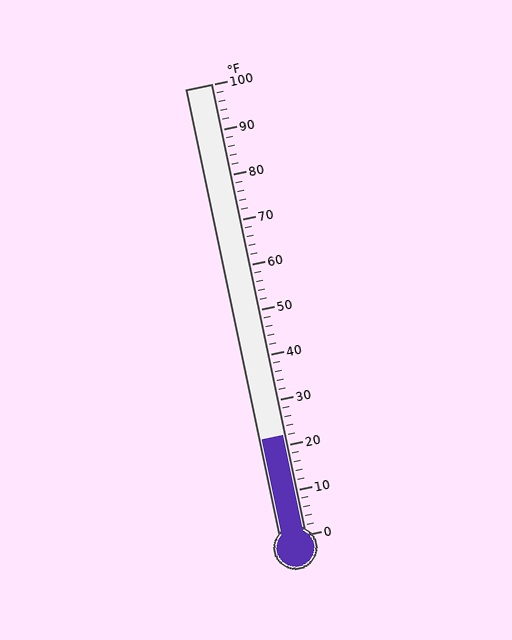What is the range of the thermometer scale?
The thermometer scale ranges from 0°F to 100°F.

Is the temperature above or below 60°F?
The temperature is below 60°F.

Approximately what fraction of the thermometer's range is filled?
The thermometer is filled to approximately 20% of its range.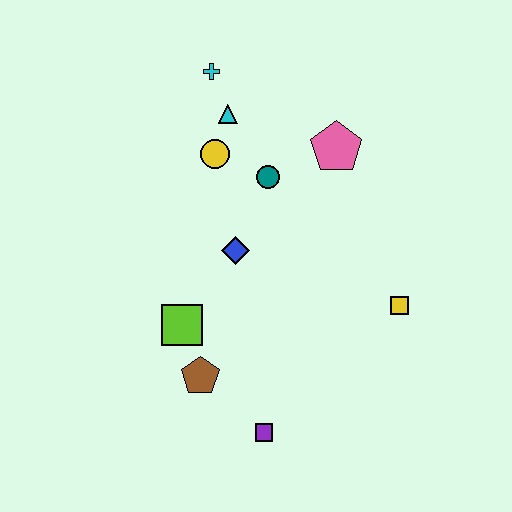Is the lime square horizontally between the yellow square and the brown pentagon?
No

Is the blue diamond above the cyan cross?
No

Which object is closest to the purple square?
The brown pentagon is closest to the purple square.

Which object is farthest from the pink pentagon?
The purple square is farthest from the pink pentagon.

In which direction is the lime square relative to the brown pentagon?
The lime square is above the brown pentagon.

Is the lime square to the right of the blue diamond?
No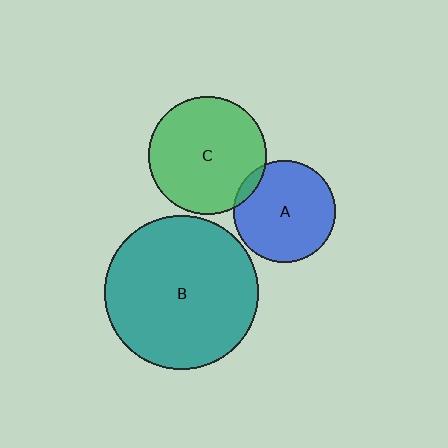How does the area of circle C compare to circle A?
Approximately 1.3 times.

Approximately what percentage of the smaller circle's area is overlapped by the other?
Approximately 5%.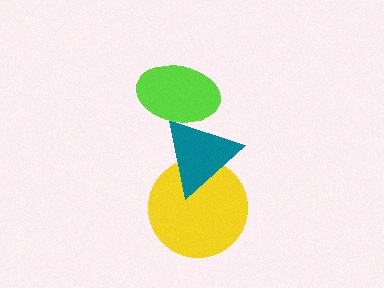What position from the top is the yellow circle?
The yellow circle is 3rd from the top.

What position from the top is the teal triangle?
The teal triangle is 2nd from the top.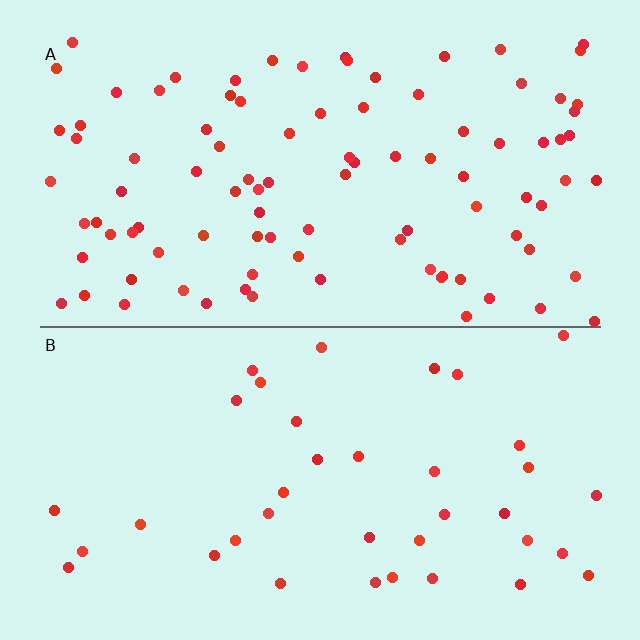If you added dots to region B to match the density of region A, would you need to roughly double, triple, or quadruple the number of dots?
Approximately triple.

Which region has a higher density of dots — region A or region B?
A (the top).